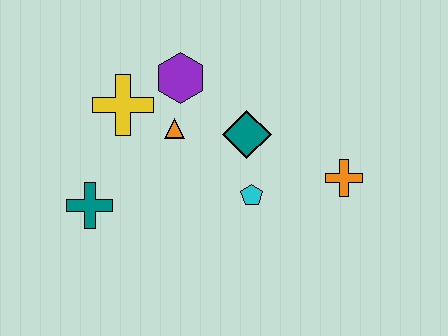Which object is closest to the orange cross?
The cyan pentagon is closest to the orange cross.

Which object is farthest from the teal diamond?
The teal cross is farthest from the teal diamond.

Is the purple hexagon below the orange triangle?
No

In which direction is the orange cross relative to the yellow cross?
The orange cross is to the right of the yellow cross.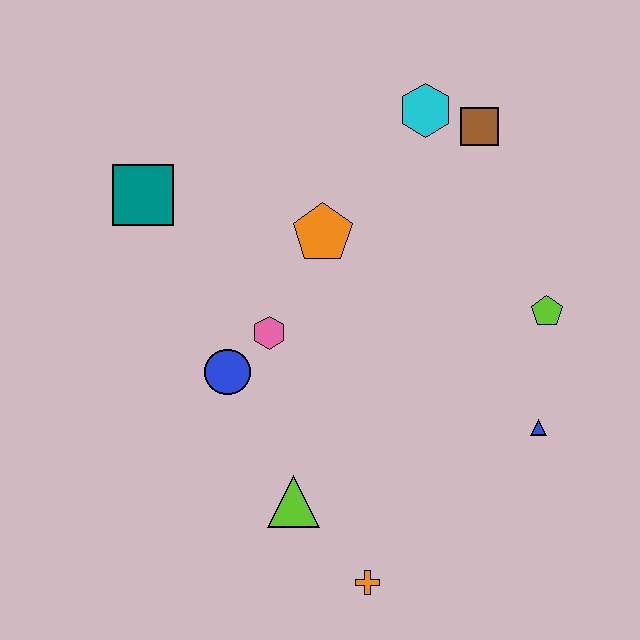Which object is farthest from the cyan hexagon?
The orange cross is farthest from the cyan hexagon.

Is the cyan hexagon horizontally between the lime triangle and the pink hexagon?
No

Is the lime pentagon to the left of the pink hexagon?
No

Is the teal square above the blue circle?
Yes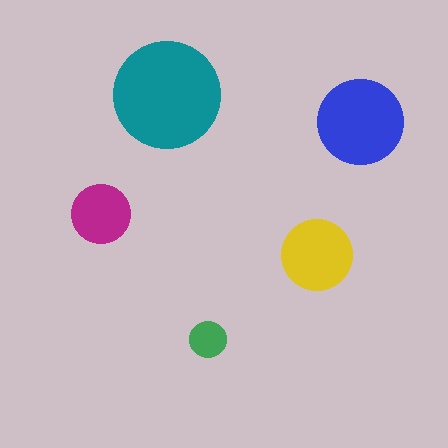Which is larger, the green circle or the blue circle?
The blue one.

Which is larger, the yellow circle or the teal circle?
The teal one.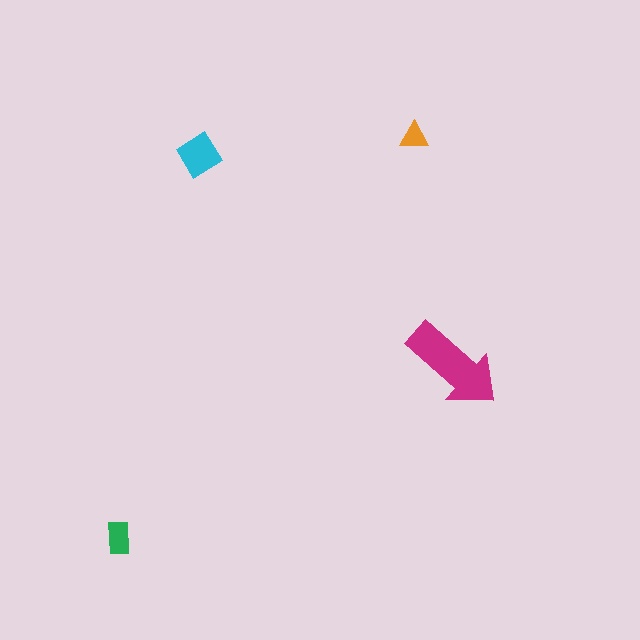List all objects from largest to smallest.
The magenta arrow, the cyan diamond, the green rectangle, the orange triangle.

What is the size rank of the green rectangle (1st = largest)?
3rd.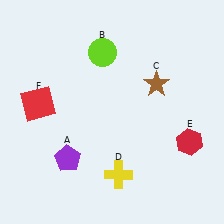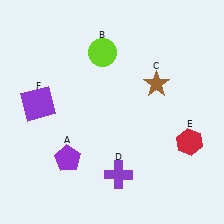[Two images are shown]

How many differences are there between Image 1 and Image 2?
There are 2 differences between the two images.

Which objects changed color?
D changed from yellow to purple. F changed from red to purple.